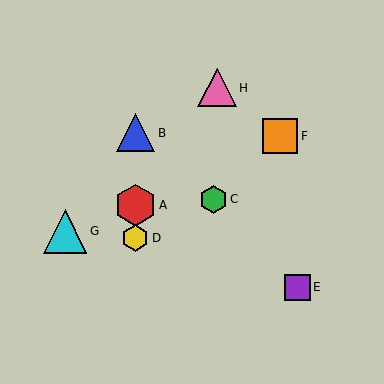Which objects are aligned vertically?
Objects A, B, D are aligned vertically.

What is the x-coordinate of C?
Object C is at x≈214.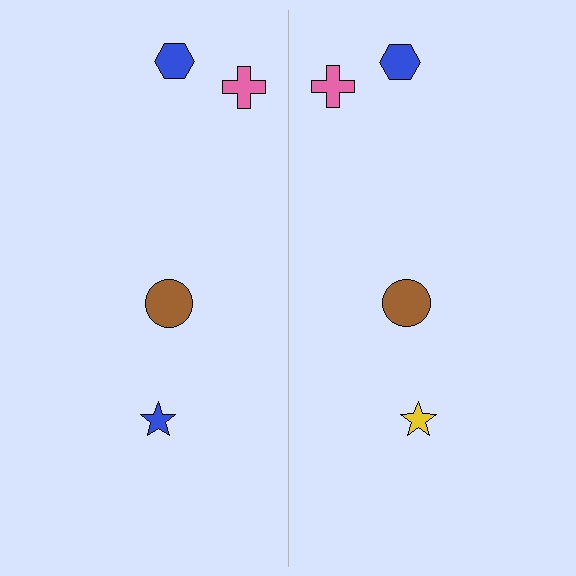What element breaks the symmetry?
The yellow star on the right side breaks the symmetry — its mirror counterpart is blue.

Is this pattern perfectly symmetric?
No, the pattern is not perfectly symmetric. The yellow star on the right side breaks the symmetry — its mirror counterpart is blue.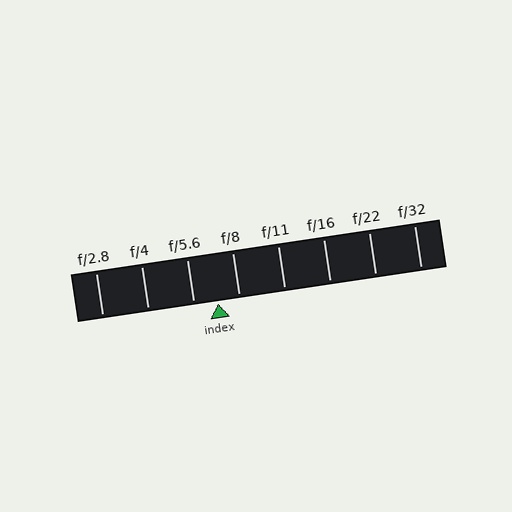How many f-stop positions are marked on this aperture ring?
There are 8 f-stop positions marked.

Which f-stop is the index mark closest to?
The index mark is closest to f/8.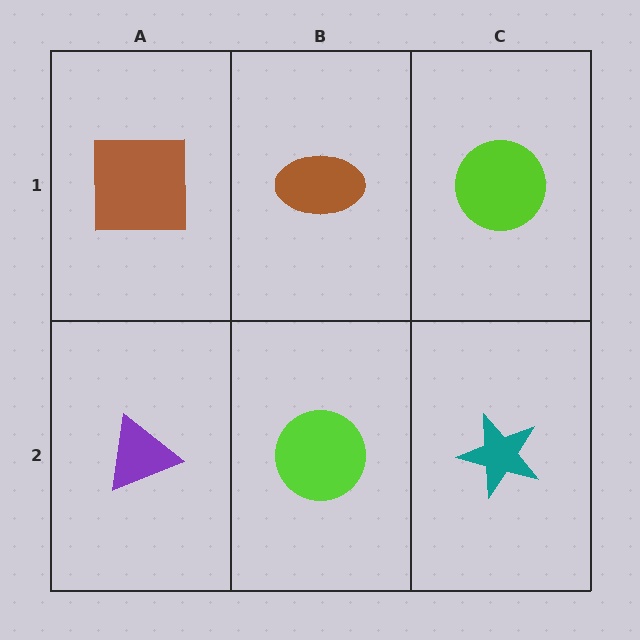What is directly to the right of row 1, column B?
A lime circle.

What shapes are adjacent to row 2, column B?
A brown ellipse (row 1, column B), a purple triangle (row 2, column A), a teal star (row 2, column C).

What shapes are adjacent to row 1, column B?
A lime circle (row 2, column B), a brown square (row 1, column A), a lime circle (row 1, column C).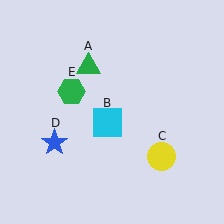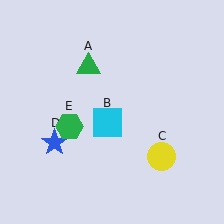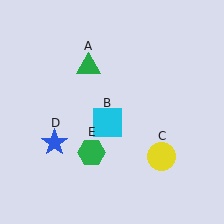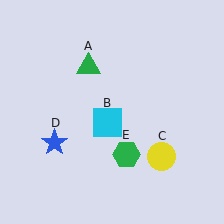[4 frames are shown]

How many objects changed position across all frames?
1 object changed position: green hexagon (object E).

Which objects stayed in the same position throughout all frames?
Green triangle (object A) and cyan square (object B) and yellow circle (object C) and blue star (object D) remained stationary.